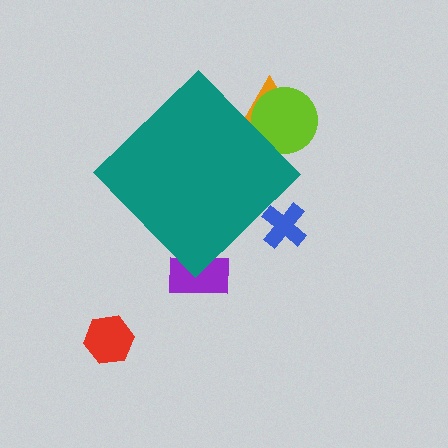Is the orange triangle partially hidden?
Yes, the orange triangle is partially hidden behind the teal diamond.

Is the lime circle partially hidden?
Yes, the lime circle is partially hidden behind the teal diamond.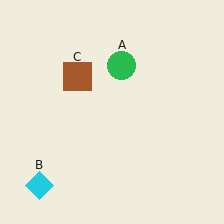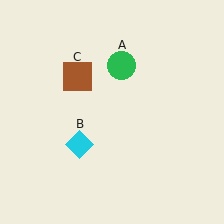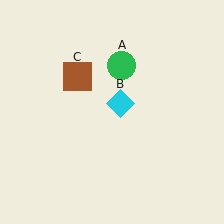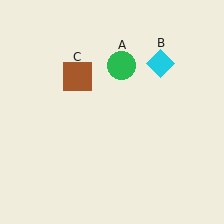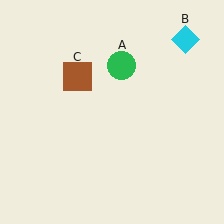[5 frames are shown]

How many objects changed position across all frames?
1 object changed position: cyan diamond (object B).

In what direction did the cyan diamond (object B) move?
The cyan diamond (object B) moved up and to the right.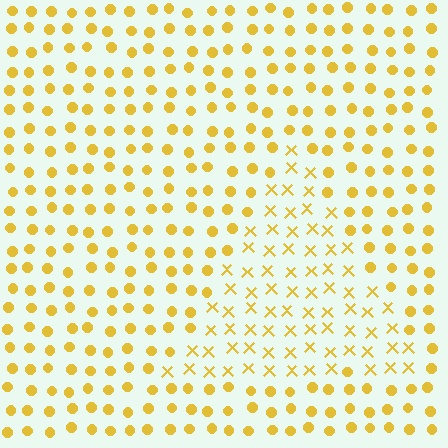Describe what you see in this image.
The image is filled with small yellow elements arranged in a uniform grid. A triangle-shaped region contains X marks, while the surrounding area contains circles. The boundary is defined purely by the change in element shape.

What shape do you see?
I see a triangle.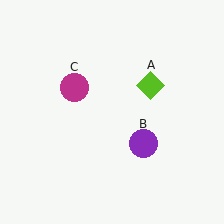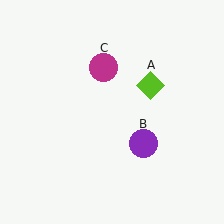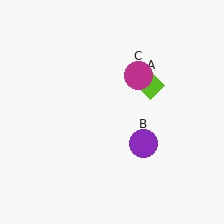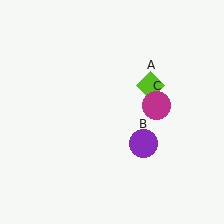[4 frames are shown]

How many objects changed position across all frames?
1 object changed position: magenta circle (object C).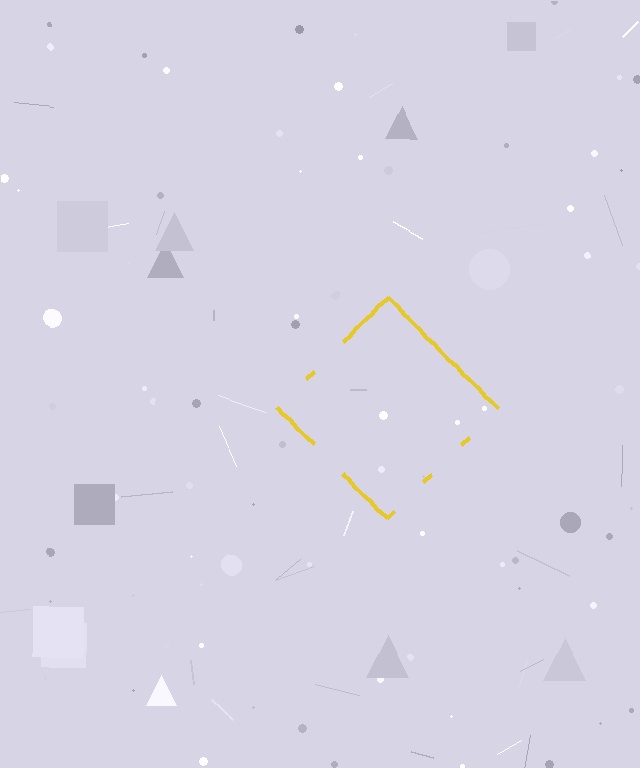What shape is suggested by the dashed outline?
The dashed outline suggests a diamond.